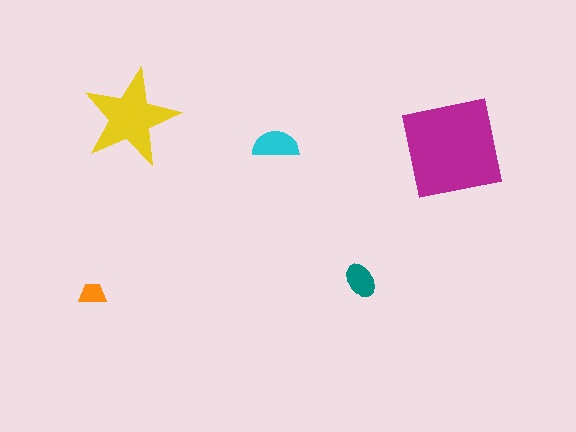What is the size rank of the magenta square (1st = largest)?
1st.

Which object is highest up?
The yellow star is topmost.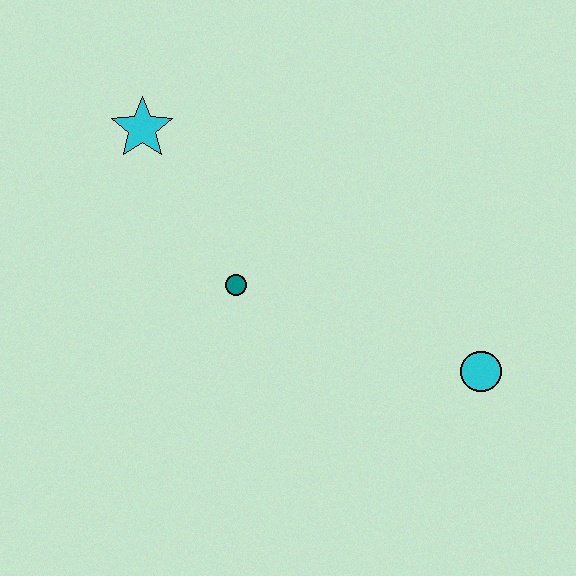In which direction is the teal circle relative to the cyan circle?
The teal circle is to the left of the cyan circle.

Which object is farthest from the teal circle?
The cyan circle is farthest from the teal circle.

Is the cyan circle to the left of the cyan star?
No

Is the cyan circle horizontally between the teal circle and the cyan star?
No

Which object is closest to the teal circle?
The cyan star is closest to the teal circle.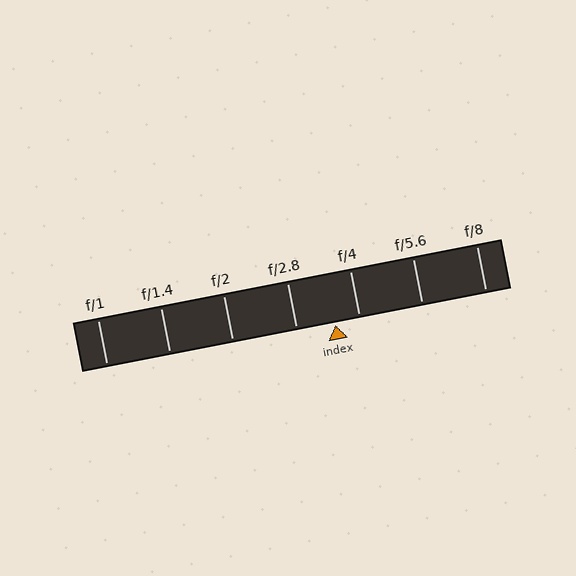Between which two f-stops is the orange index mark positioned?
The index mark is between f/2.8 and f/4.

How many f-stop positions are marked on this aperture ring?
There are 7 f-stop positions marked.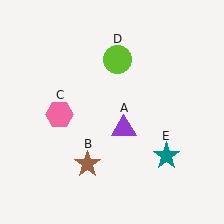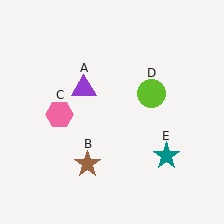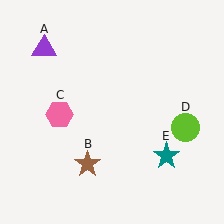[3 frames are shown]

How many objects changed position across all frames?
2 objects changed position: purple triangle (object A), lime circle (object D).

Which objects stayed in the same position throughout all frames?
Brown star (object B) and pink hexagon (object C) and teal star (object E) remained stationary.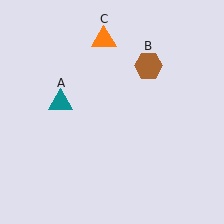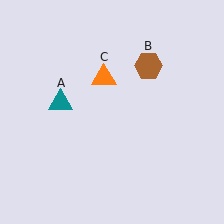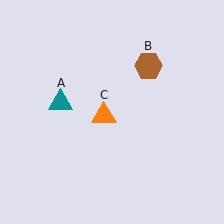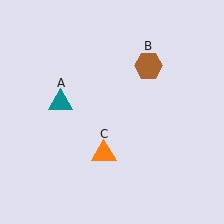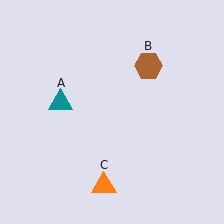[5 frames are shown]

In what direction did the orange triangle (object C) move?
The orange triangle (object C) moved down.